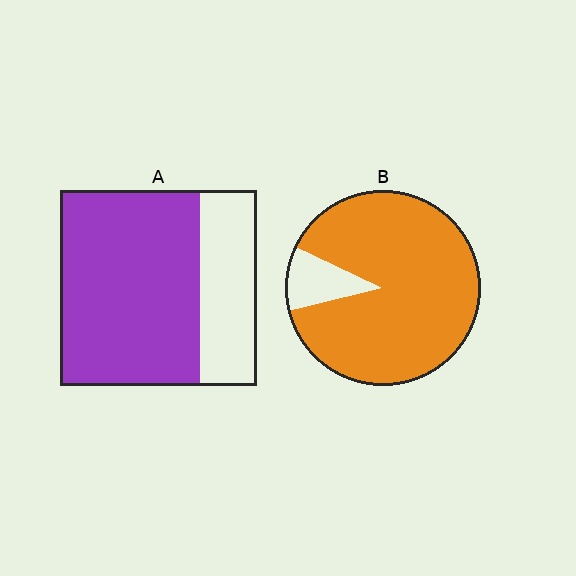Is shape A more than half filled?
Yes.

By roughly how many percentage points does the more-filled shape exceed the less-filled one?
By roughly 20 percentage points (B over A).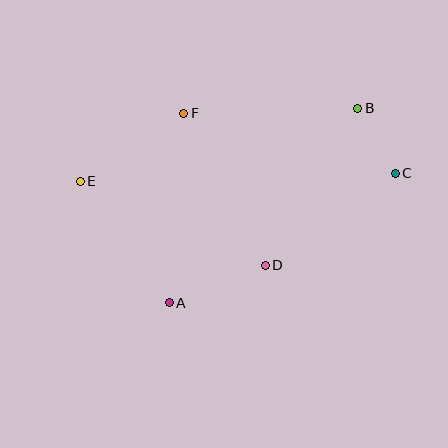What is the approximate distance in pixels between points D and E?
The distance between D and E is approximately 203 pixels.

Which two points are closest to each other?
Points B and C are closest to each other.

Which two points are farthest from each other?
Points C and E are farthest from each other.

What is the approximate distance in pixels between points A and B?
The distance between A and B is approximately 271 pixels.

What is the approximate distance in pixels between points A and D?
The distance between A and D is approximately 103 pixels.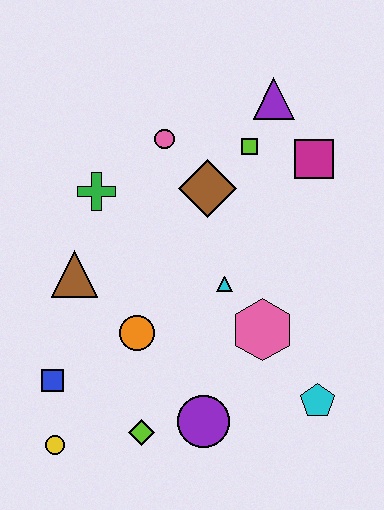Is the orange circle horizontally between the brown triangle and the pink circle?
Yes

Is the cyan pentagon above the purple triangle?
No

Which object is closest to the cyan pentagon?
The pink hexagon is closest to the cyan pentagon.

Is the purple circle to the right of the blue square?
Yes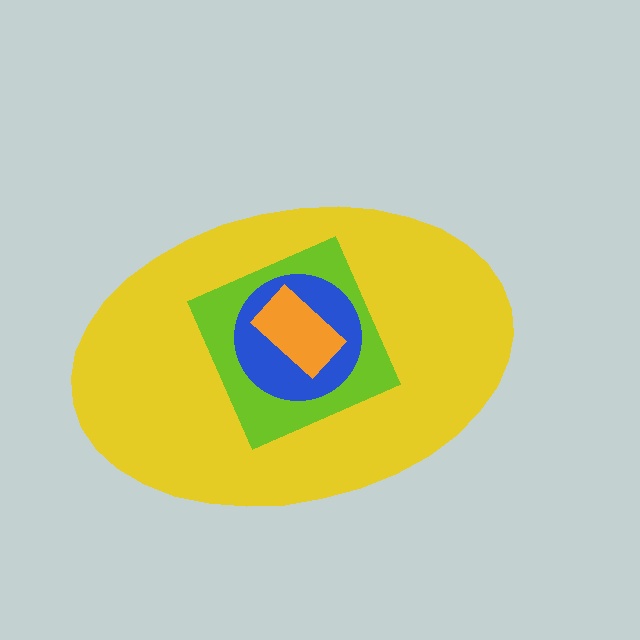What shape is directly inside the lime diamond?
The blue circle.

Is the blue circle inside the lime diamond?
Yes.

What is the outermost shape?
The yellow ellipse.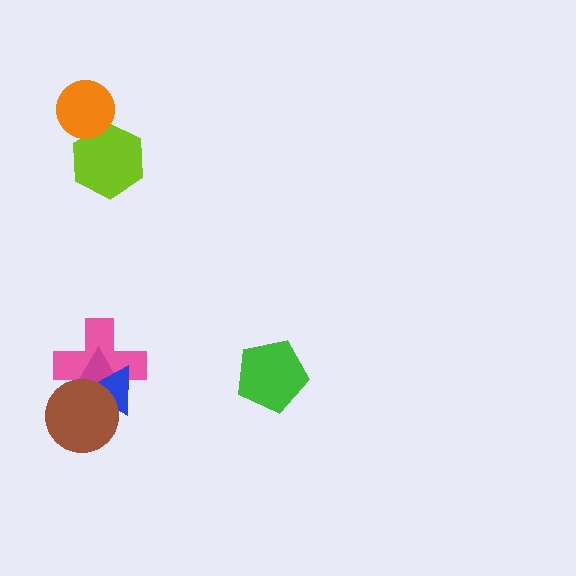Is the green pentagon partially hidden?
No, no other shape covers it.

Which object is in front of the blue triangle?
The brown circle is in front of the blue triangle.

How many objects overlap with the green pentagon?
0 objects overlap with the green pentagon.